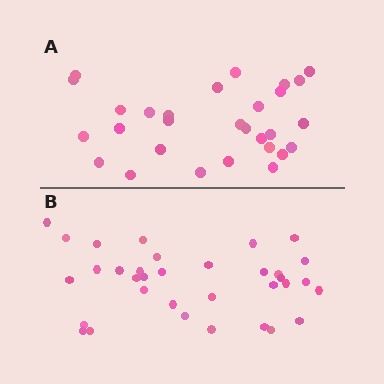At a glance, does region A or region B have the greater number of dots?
Region B (the bottom region) has more dots.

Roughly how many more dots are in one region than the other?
Region B has about 5 more dots than region A.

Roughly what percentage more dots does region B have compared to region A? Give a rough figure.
About 15% more.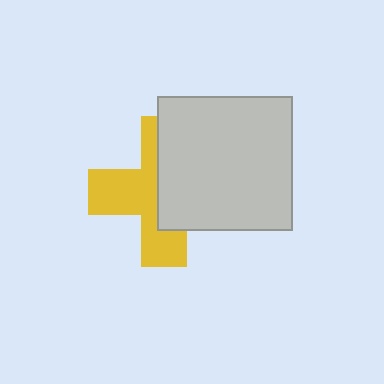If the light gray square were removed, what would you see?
You would see the complete yellow cross.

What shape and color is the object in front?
The object in front is a light gray square.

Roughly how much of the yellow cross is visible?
About half of it is visible (roughly 51%).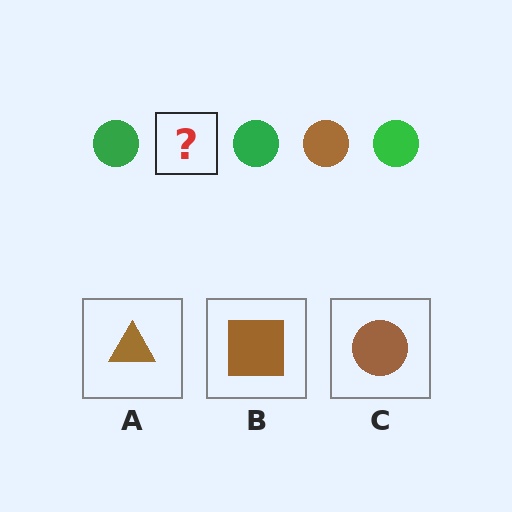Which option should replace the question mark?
Option C.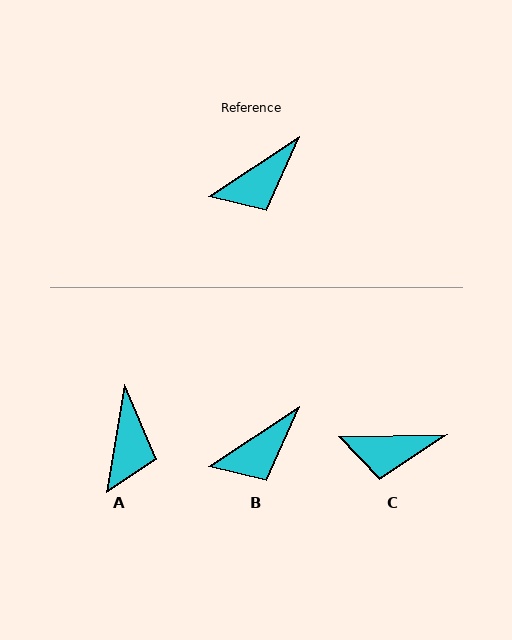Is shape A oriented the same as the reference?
No, it is off by about 47 degrees.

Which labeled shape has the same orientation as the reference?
B.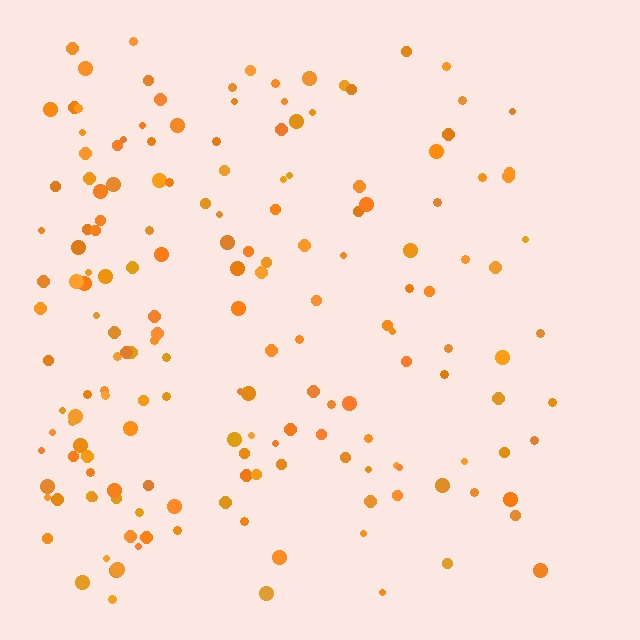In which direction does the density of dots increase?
From right to left, with the left side densest.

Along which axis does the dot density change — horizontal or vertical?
Horizontal.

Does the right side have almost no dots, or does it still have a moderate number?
Still a moderate number, just noticeably fewer than the left.